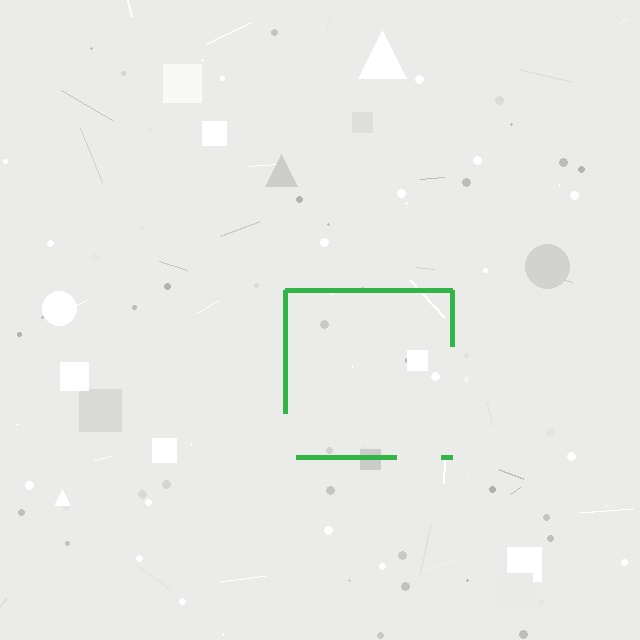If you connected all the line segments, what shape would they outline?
They would outline a square.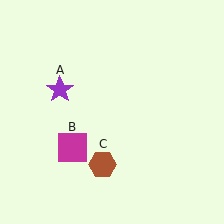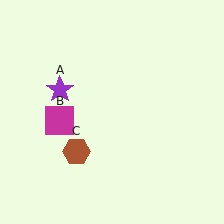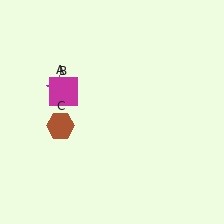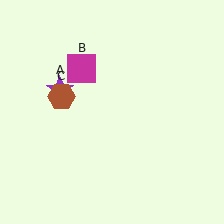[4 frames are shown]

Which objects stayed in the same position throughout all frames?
Purple star (object A) remained stationary.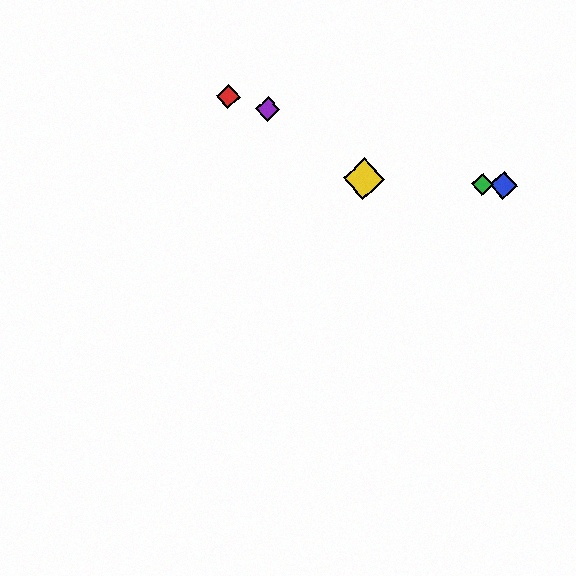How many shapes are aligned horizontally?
3 shapes (the blue diamond, the green diamond, the yellow diamond) are aligned horizontally.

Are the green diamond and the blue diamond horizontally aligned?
Yes, both are at y≈184.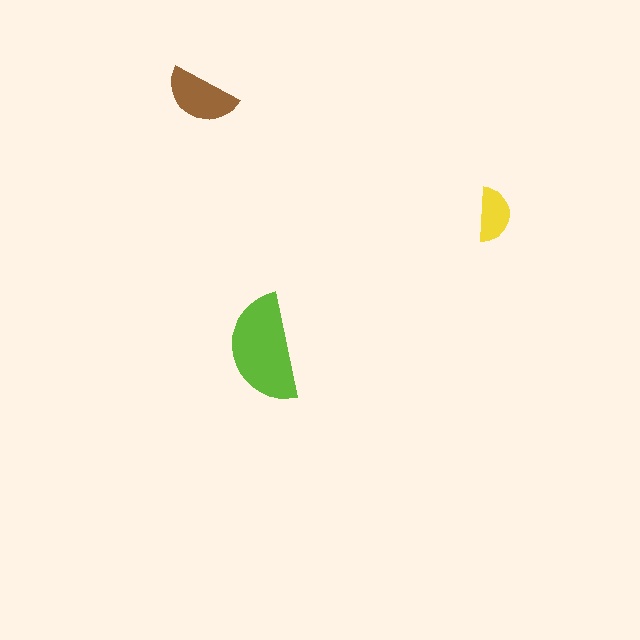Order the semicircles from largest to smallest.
the lime one, the brown one, the yellow one.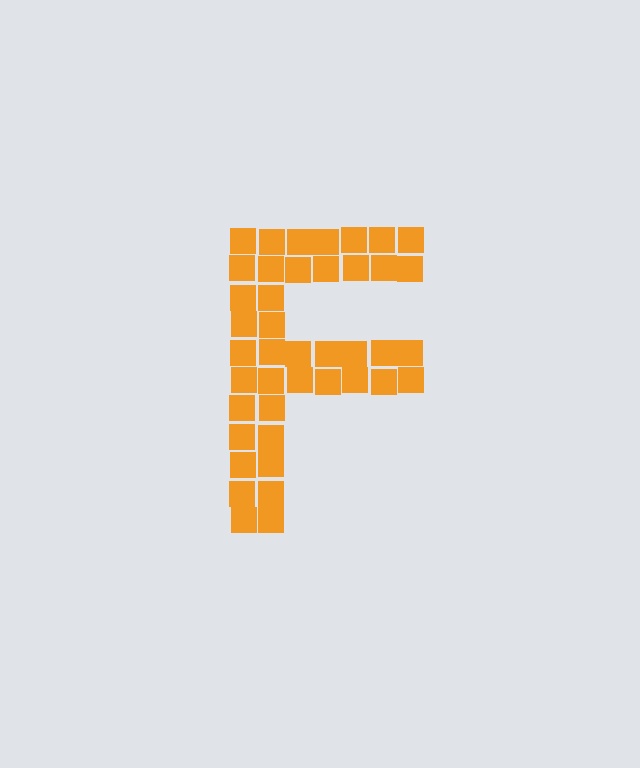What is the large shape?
The large shape is the letter F.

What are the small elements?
The small elements are squares.